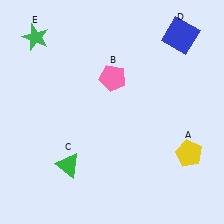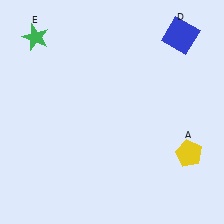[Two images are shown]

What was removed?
The green triangle (C), the pink pentagon (B) were removed in Image 2.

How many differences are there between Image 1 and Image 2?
There are 2 differences between the two images.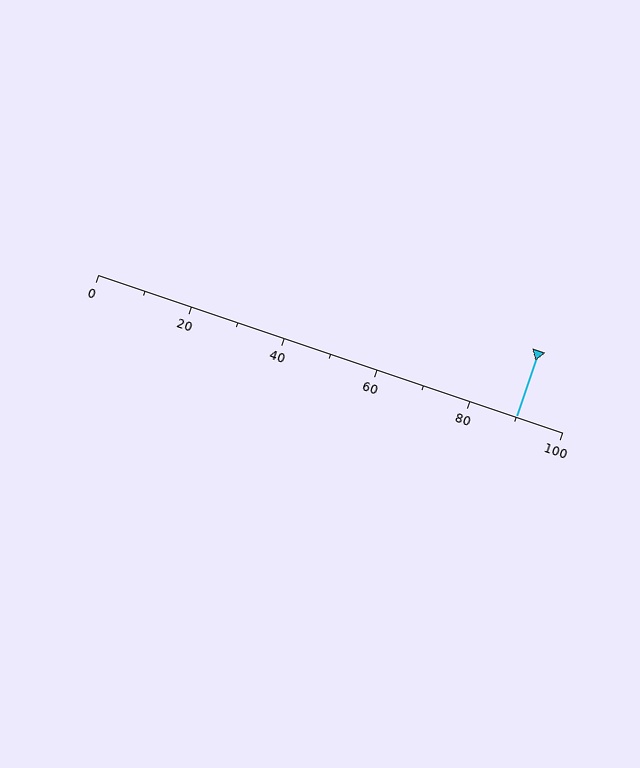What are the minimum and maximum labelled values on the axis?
The axis runs from 0 to 100.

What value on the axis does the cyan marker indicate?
The marker indicates approximately 90.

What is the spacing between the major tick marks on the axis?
The major ticks are spaced 20 apart.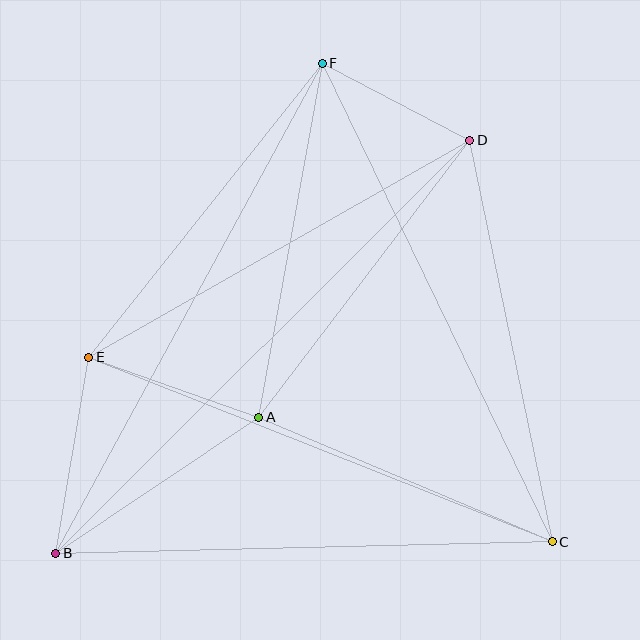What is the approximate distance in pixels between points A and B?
The distance between A and B is approximately 244 pixels.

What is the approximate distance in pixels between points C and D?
The distance between C and D is approximately 410 pixels.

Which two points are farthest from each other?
Points B and D are farthest from each other.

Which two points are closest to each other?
Points D and F are closest to each other.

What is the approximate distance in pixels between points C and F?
The distance between C and F is approximately 531 pixels.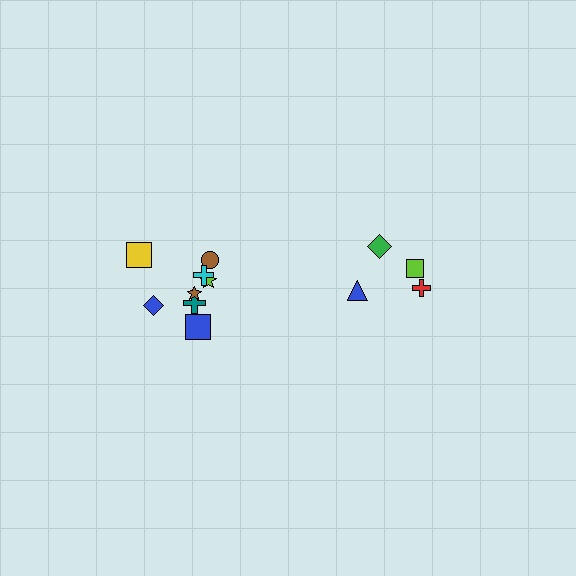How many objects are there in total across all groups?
There are 12 objects.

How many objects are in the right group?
There are 4 objects.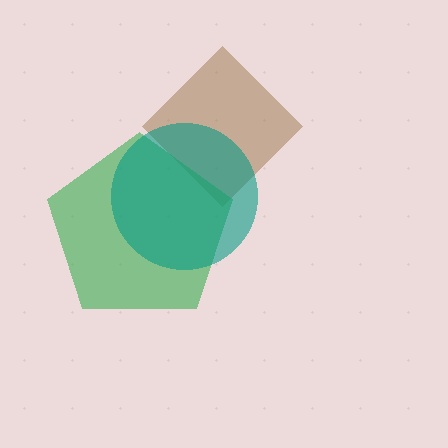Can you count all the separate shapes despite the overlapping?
Yes, there are 3 separate shapes.